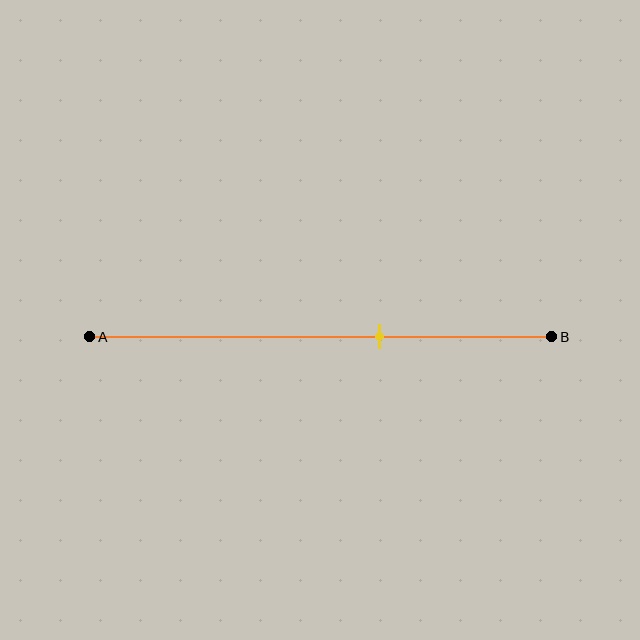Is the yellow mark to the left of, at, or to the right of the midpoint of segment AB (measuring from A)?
The yellow mark is to the right of the midpoint of segment AB.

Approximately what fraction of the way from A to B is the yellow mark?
The yellow mark is approximately 65% of the way from A to B.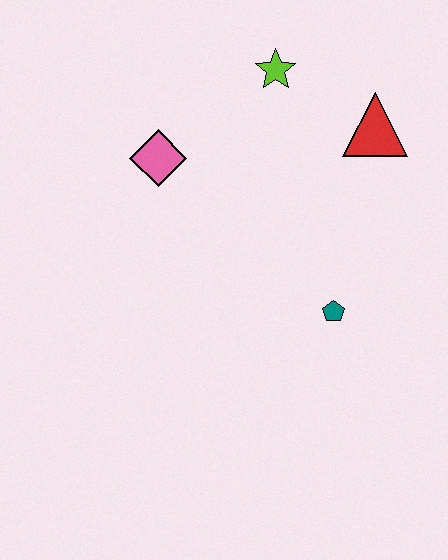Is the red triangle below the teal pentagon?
No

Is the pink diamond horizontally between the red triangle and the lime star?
No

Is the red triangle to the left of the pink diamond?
No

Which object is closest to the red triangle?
The lime star is closest to the red triangle.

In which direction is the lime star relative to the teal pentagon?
The lime star is above the teal pentagon.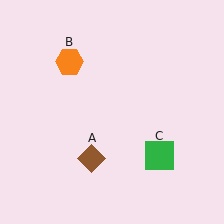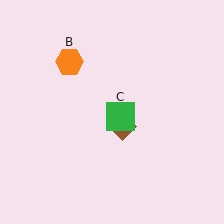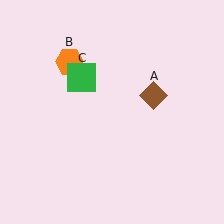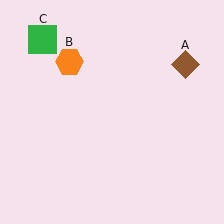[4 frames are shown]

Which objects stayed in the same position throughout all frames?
Orange hexagon (object B) remained stationary.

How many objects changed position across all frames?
2 objects changed position: brown diamond (object A), green square (object C).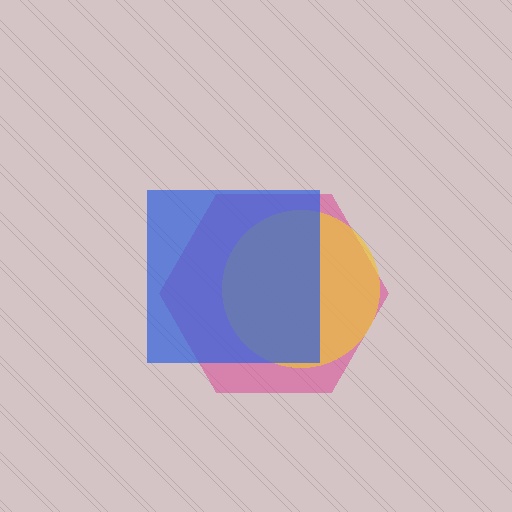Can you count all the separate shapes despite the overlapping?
Yes, there are 3 separate shapes.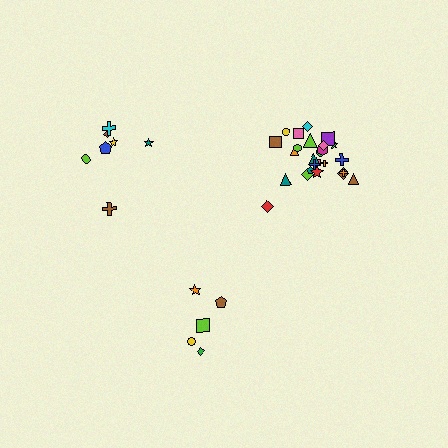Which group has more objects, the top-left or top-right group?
The top-right group.